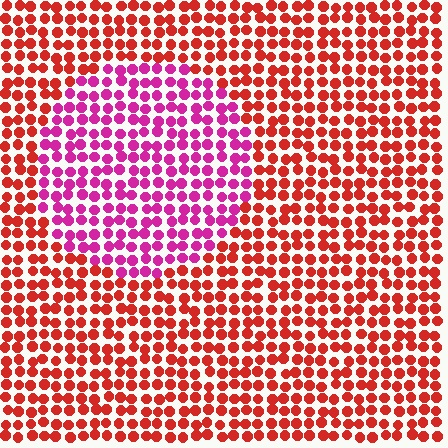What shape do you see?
I see a circle.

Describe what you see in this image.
The image is filled with small red elements in a uniform arrangement. A circle-shaped region is visible where the elements are tinted to a slightly different hue, forming a subtle color boundary.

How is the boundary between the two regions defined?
The boundary is defined purely by a slight shift in hue (about 45 degrees). Spacing, size, and orientation are identical on both sides.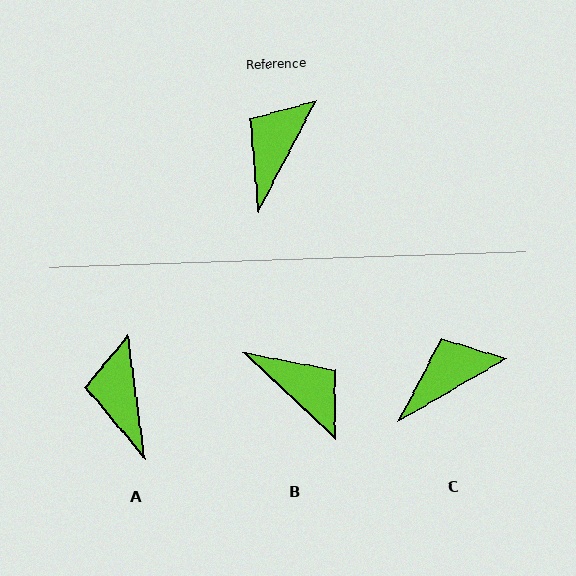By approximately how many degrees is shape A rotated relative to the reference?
Approximately 36 degrees counter-clockwise.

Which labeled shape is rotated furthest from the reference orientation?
B, about 105 degrees away.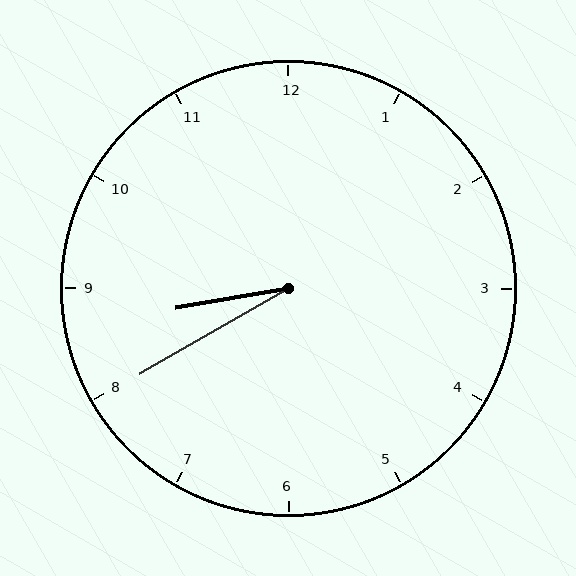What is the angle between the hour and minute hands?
Approximately 20 degrees.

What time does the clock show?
8:40.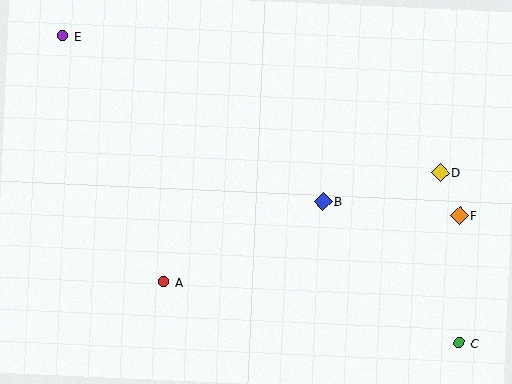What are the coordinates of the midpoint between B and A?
The midpoint between B and A is at (243, 241).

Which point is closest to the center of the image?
Point B at (323, 201) is closest to the center.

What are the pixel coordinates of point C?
Point C is at (459, 343).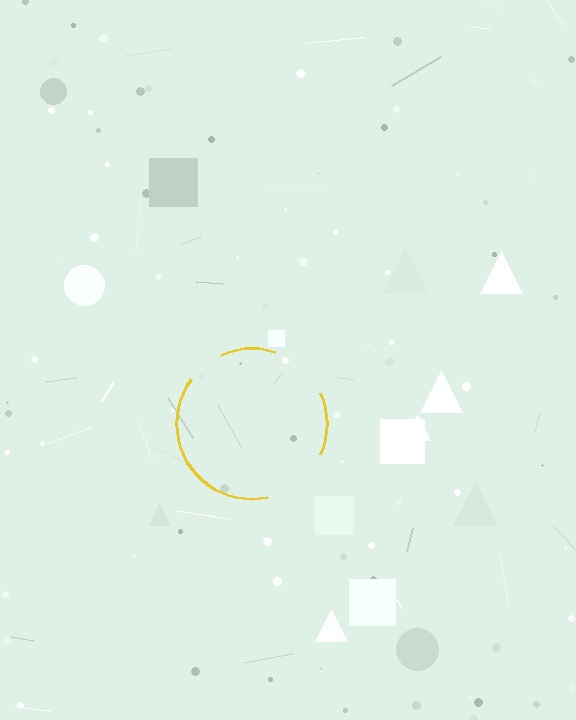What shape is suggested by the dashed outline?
The dashed outline suggests a circle.